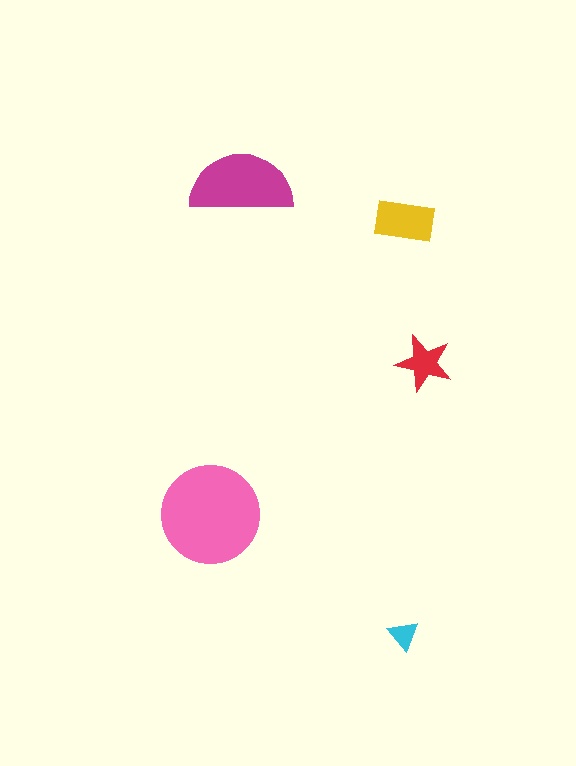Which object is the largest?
The pink circle.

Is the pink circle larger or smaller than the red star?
Larger.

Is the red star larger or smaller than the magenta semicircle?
Smaller.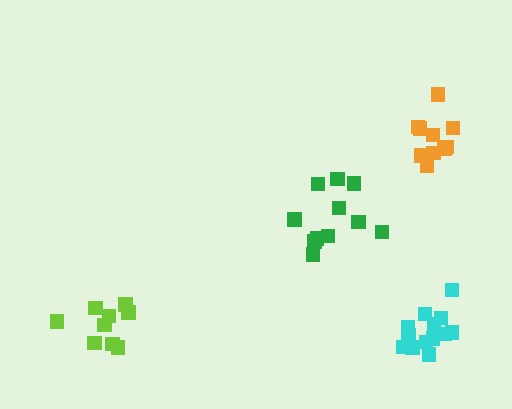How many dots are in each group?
Group 1: 13 dots, Group 2: 11 dots, Group 3: 9 dots, Group 4: 10 dots (43 total).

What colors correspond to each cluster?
The clusters are colored: cyan, green, lime, orange.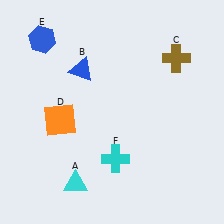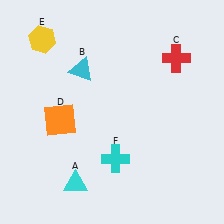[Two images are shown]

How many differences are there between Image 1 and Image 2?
There are 3 differences between the two images.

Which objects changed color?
B changed from blue to cyan. C changed from brown to red. E changed from blue to yellow.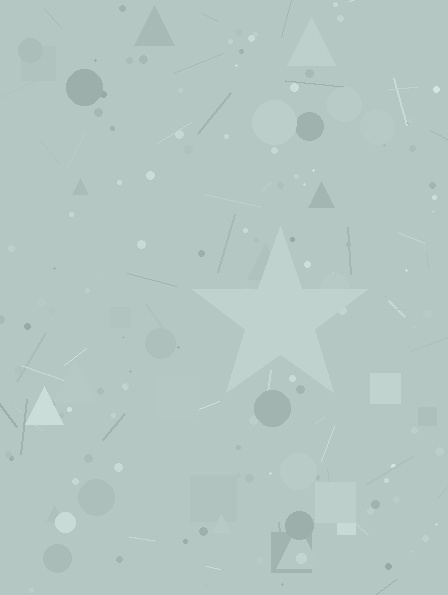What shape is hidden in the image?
A star is hidden in the image.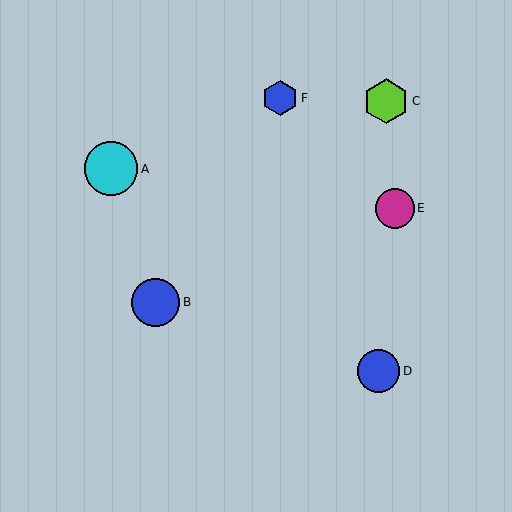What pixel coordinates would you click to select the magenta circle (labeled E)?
Click at (395, 208) to select the magenta circle E.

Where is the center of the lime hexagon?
The center of the lime hexagon is at (386, 101).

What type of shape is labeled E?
Shape E is a magenta circle.